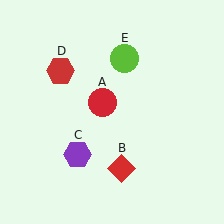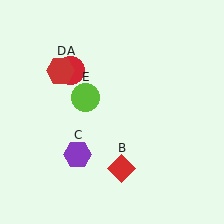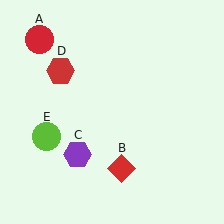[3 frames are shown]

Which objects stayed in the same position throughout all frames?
Red diamond (object B) and purple hexagon (object C) and red hexagon (object D) remained stationary.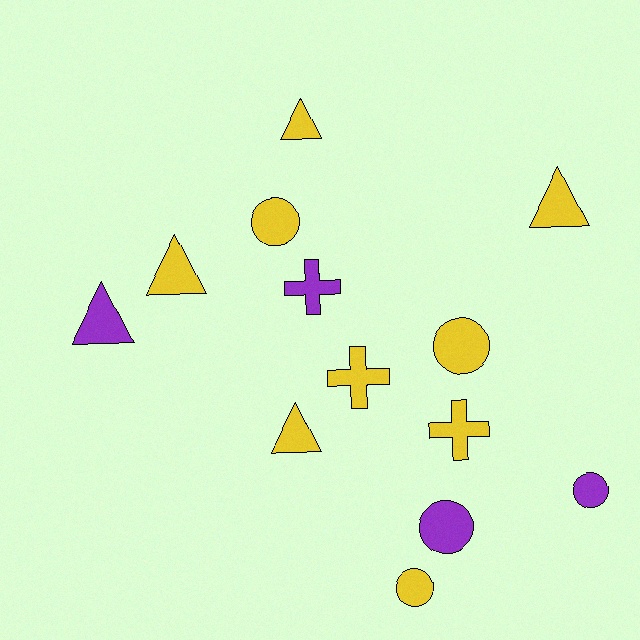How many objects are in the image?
There are 13 objects.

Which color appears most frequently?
Yellow, with 9 objects.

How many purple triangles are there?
There is 1 purple triangle.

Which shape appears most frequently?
Triangle, with 5 objects.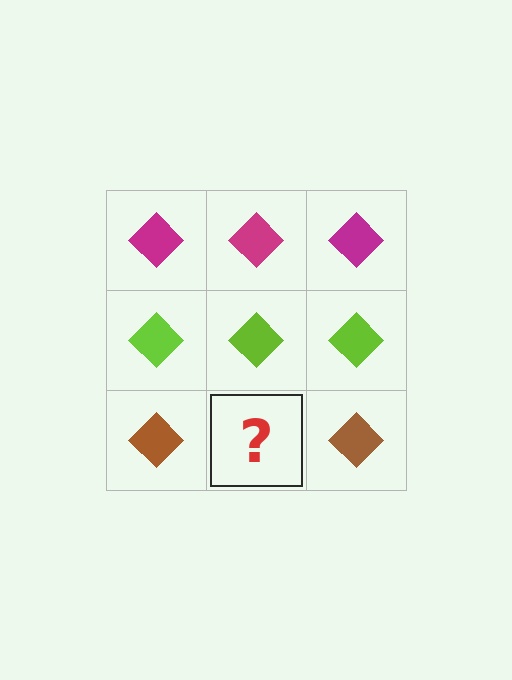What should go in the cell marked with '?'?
The missing cell should contain a brown diamond.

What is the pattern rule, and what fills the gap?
The rule is that each row has a consistent color. The gap should be filled with a brown diamond.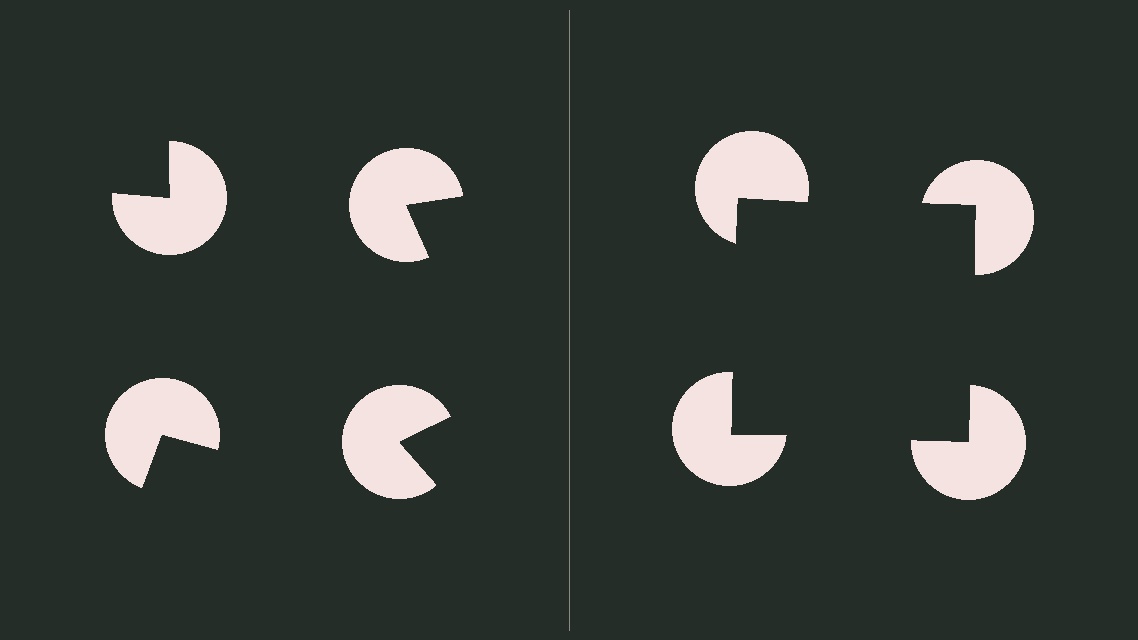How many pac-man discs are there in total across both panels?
8 — 4 on each side.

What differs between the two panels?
The pac-man discs are positioned identically on both sides; only the wedge orientations differ. On the right they align to a square; on the left they are misaligned.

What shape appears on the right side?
An illusory square.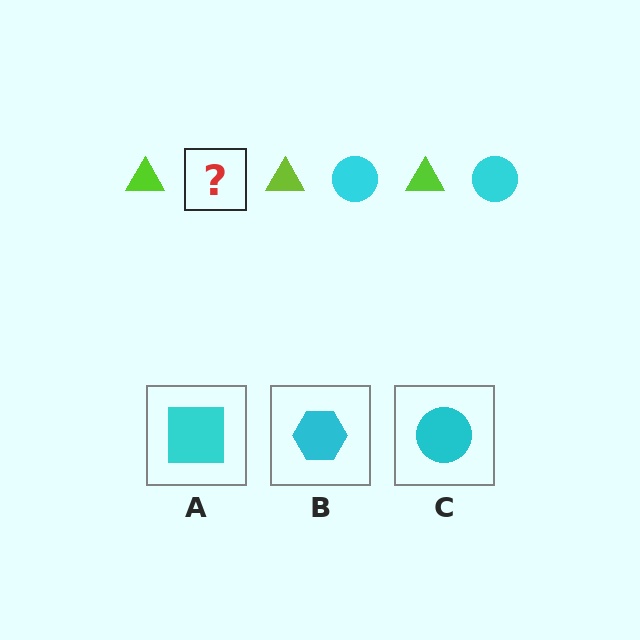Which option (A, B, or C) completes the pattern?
C.